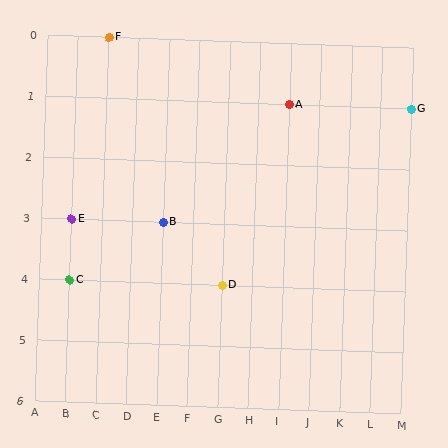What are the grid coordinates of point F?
Point F is at grid coordinates (C, 0).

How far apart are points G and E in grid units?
Points G and E are 11 columns and 2 rows apart (about 11.2 grid units diagonally).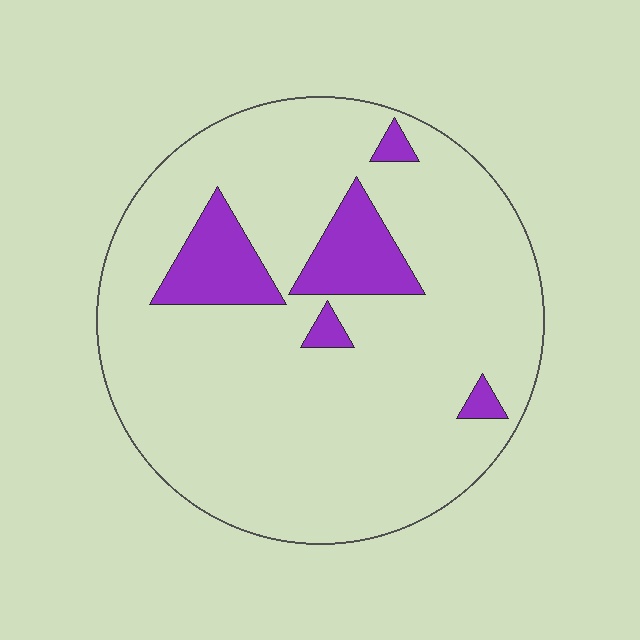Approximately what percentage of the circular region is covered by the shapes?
Approximately 15%.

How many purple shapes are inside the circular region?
5.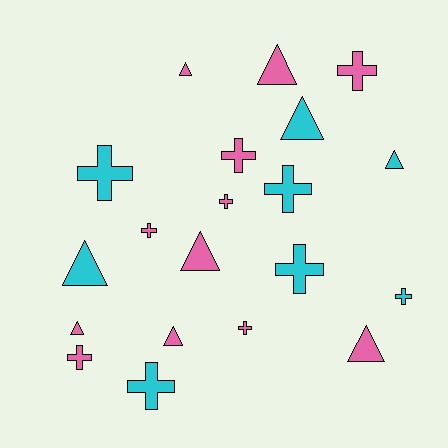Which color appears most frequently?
Pink, with 12 objects.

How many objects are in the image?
There are 20 objects.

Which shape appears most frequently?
Cross, with 11 objects.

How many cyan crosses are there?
There are 5 cyan crosses.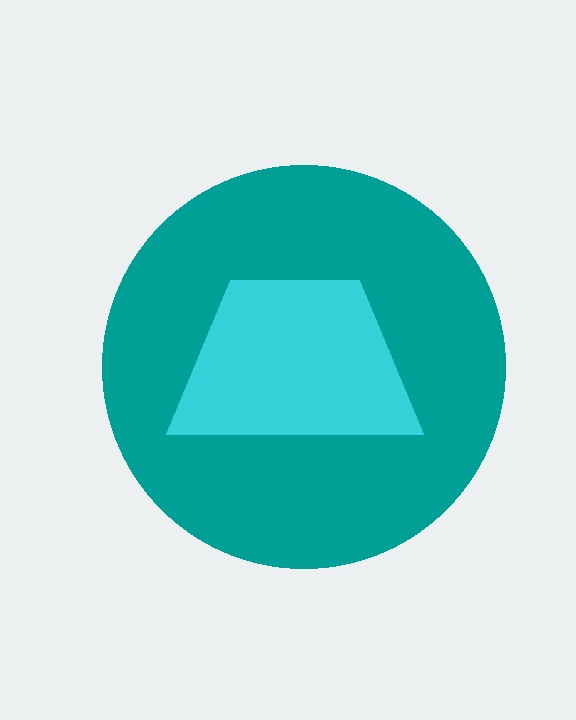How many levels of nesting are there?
2.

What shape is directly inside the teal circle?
The cyan trapezoid.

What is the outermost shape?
The teal circle.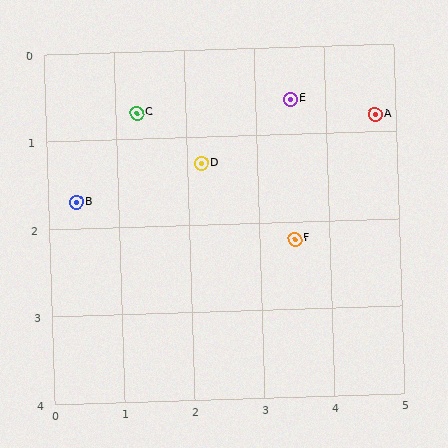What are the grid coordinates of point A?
Point A is at approximately (4.7, 0.8).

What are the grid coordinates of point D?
Point D is at approximately (2.2, 1.3).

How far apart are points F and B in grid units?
Points F and B are about 3.1 grid units apart.